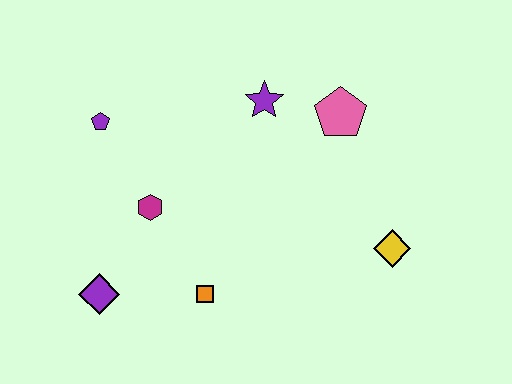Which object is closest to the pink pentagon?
The purple star is closest to the pink pentagon.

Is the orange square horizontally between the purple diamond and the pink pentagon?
Yes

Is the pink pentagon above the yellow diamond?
Yes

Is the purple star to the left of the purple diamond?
No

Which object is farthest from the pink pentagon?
The purple diamond is farthest from the pink pentagon.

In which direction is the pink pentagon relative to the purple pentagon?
The pink pentagon is to the right of the purple pentagon.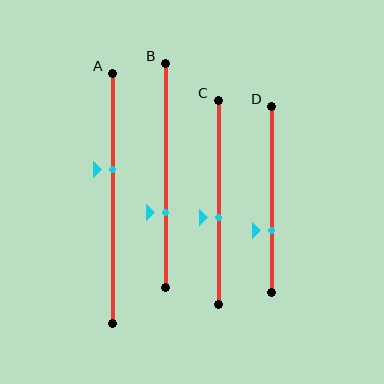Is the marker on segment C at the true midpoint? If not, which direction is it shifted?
No, the marker on segment C is shifted downward by about 7% of the segment length.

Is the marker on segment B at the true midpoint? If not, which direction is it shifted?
No, the marker on segment B is shifted downward by about 16% of the segment length.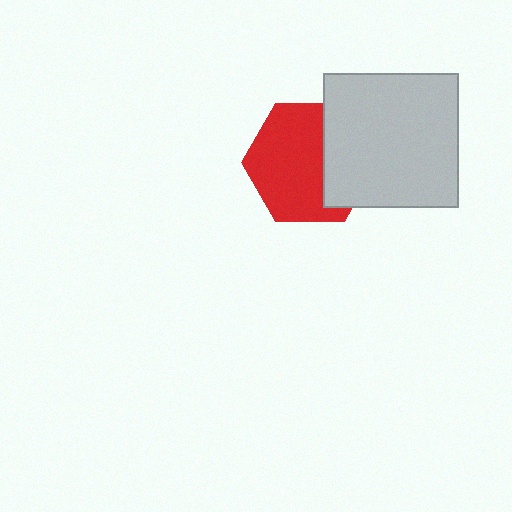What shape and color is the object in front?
The object in front is a light gray square.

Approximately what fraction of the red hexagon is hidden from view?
Roughly 34% of the red hexagon is hidden behind the light gray square.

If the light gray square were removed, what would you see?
You would see the complete red hexagon.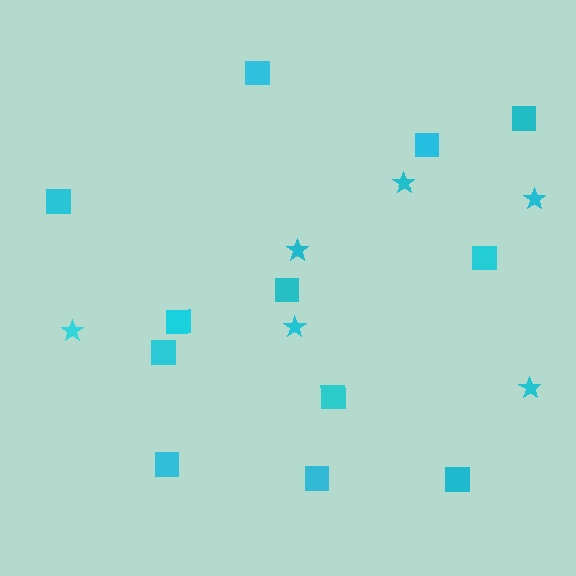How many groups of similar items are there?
There are 2 groups: one group of squares (12) and one group of stars (6).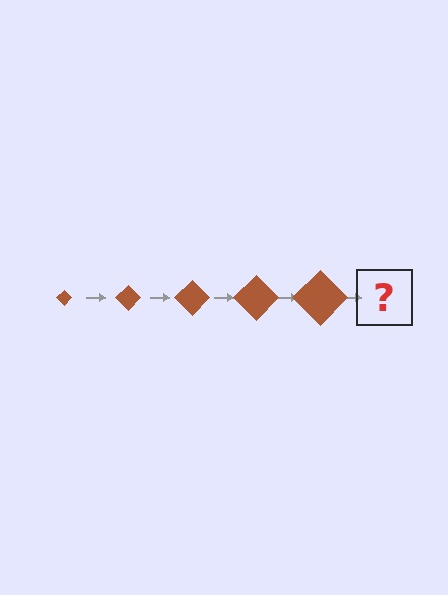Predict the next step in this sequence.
The next step is a brown diamond, larger than the previous one.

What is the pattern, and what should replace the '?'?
The pattern is that the diamond gets progressively larger each step. The '?' should be a brown diamond, larger than the previous one.